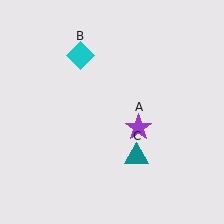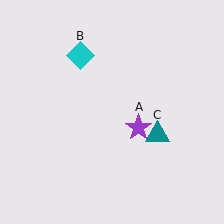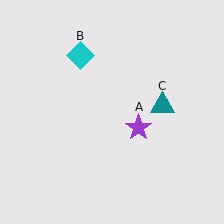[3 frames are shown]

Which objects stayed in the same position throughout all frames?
Purple star (object A) and cyan diamond (object B) remained stationary.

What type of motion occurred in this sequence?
The teal triangle (object C) rotated counterclockwise around the center of the scene.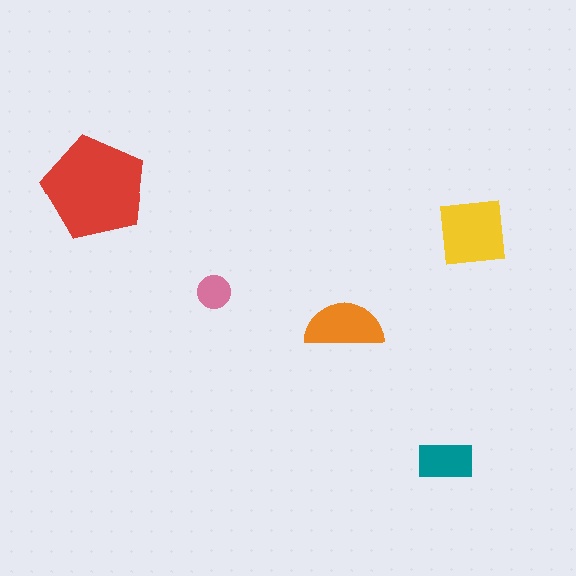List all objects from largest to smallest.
The red pentagon, the yellow square, the orange semicircle, the teal rectangle, the pink circle.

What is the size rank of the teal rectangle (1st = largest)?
4th.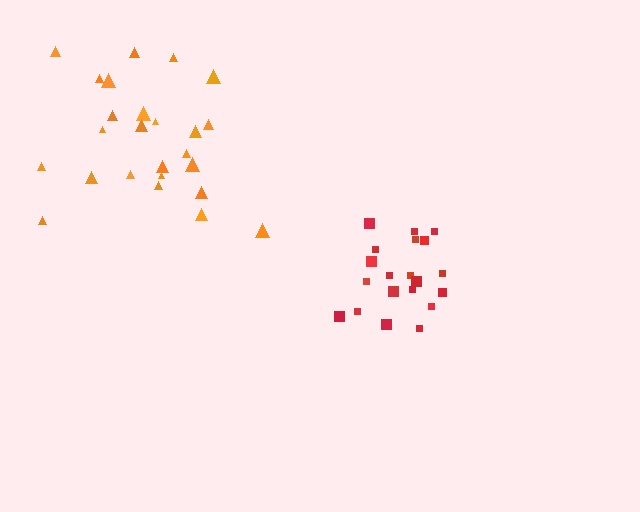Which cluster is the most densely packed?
Red.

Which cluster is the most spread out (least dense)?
Orange.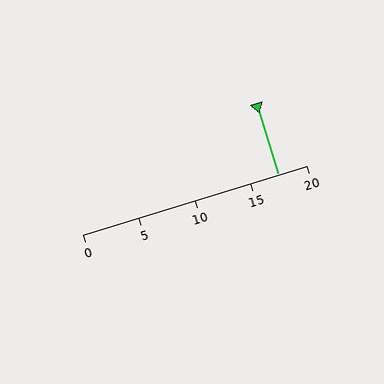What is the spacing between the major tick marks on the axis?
The major ticks are spaced 5 apart.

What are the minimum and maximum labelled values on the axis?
The axis runs from 0 to 20.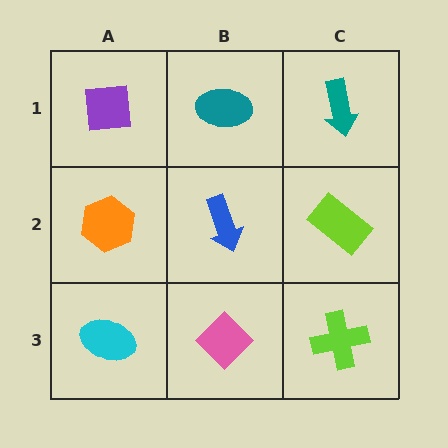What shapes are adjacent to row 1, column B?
A blue arrow (row 2, column B), a purple square (row 1, column A), a teal arrow (row 1, column C).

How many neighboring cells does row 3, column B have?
3.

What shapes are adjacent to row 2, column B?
A teal ellipse (row 1, column B), a pink diamond (row 3, column B), an orange hexagon (row 2, column A), a lime rectangle (row 2, column C).